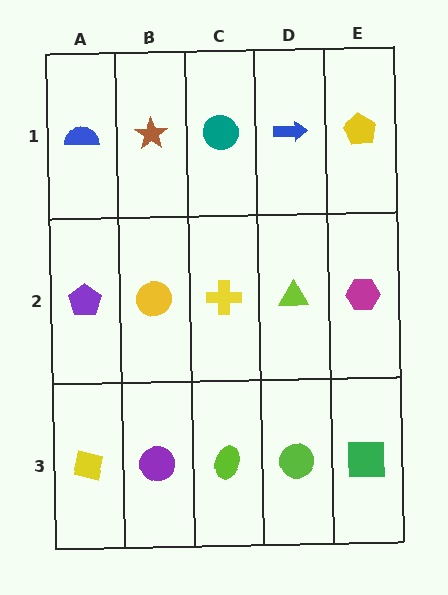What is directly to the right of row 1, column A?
A brown star.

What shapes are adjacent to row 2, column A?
A blue semicircle (row 1, column A), a yellow square (row 3, column A), a yellow circle (row 2, column B).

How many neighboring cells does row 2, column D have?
4.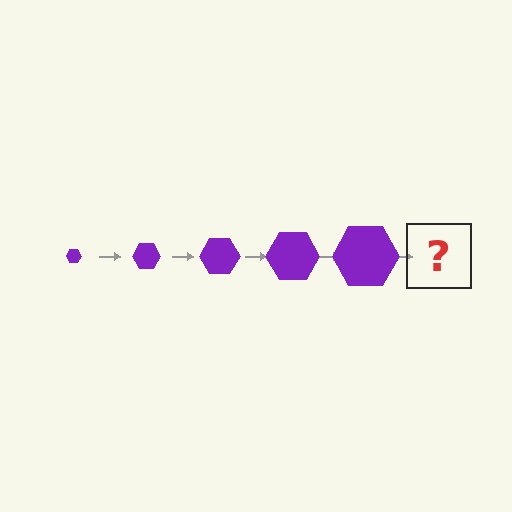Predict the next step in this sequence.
The next step is a purple hexagon, larger than the previous one.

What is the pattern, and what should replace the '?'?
The pattern is that the hexagon gets progressively larger each step. The '?' should be a purple hexagon, larger than the previous one.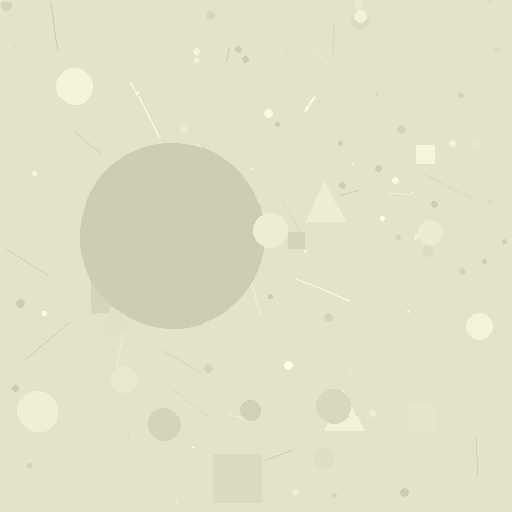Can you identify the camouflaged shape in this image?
The camouflaged shape is a circle.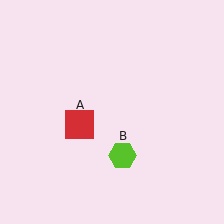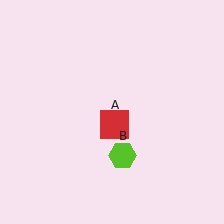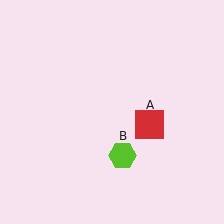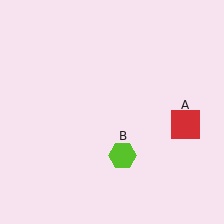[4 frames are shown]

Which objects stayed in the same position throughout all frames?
Lime hexagon (object B) remained stationary.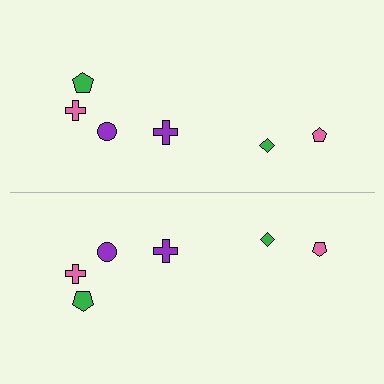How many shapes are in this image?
There are 12 shapes in this image.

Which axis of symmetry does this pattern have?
The pattern has a horizontal axis of symmetry running through the center of the image.